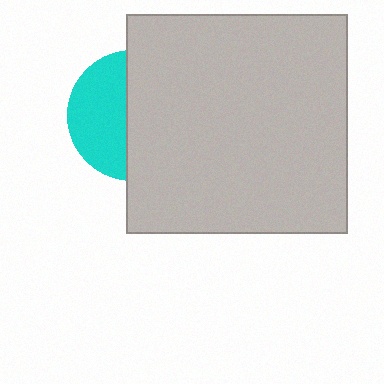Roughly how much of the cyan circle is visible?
A small part of it is visible (roughly 43%).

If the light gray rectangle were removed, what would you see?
You would see the complete cyan circle.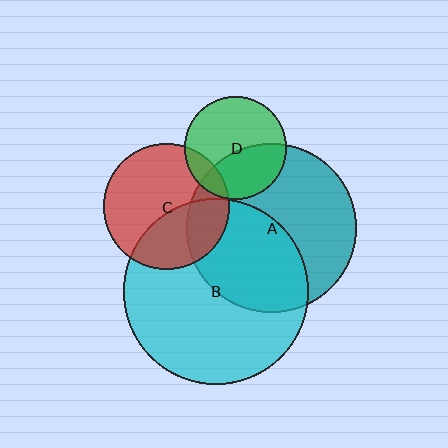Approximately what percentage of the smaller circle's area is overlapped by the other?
Approximately 40%.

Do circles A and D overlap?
Yes.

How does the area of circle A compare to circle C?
Approximately 1.8 times.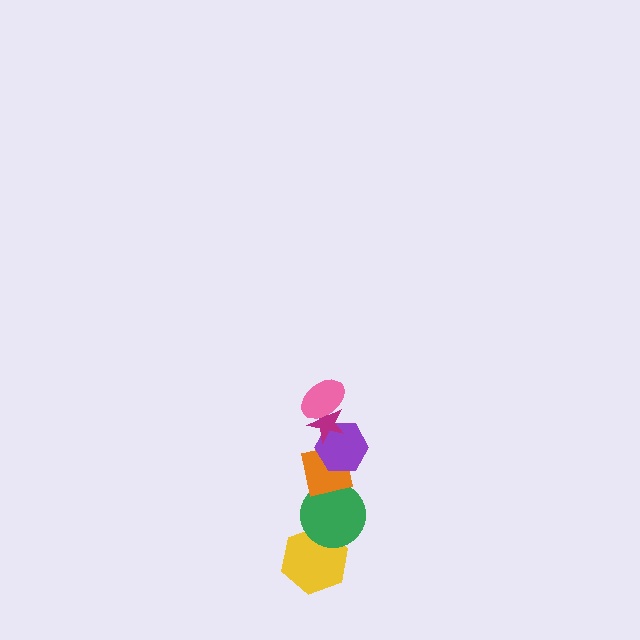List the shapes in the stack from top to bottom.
From top to bottom: the pink ellipse, the magenta star, the purple hexagon, the orange square, the green circle, the yellow hexagon.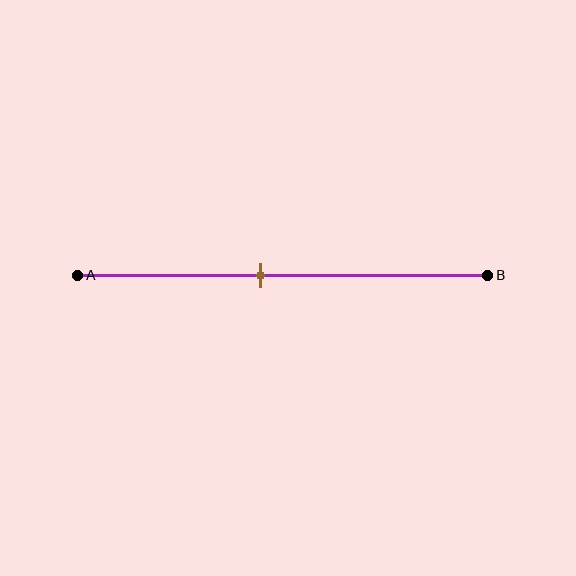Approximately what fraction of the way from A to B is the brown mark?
The brown mark is approximately 45% of the way from A to B.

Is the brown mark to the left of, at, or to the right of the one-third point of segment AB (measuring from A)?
The brown mark is to the right of the one-third point of segment AB.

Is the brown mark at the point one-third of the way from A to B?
No, the mark is at about 45% from A, not at the 33% one-third point.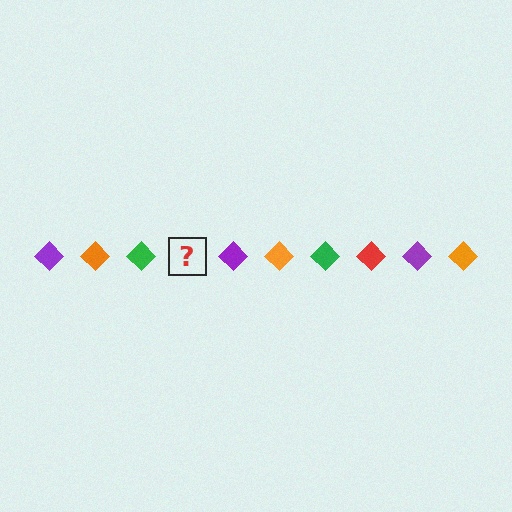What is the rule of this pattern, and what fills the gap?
The rule is that the pattern cycles through purple, orange, green, red diamonds. The gap should be filled with a red diamond.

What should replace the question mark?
The question mark should be replaced with a red diamond.